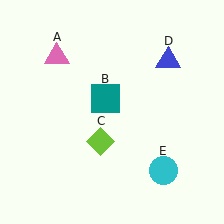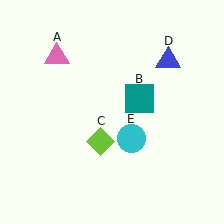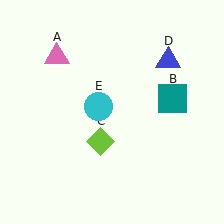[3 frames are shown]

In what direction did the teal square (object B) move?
The teal square (object B) moved right.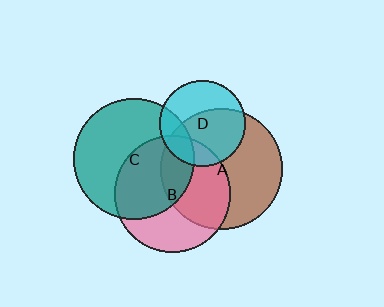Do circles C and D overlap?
Yes.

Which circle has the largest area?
Circle A (brown).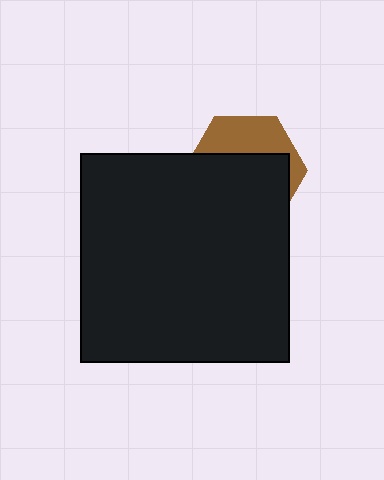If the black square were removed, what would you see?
You would see the complete brown hexagon.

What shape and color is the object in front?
The object in front is a black square.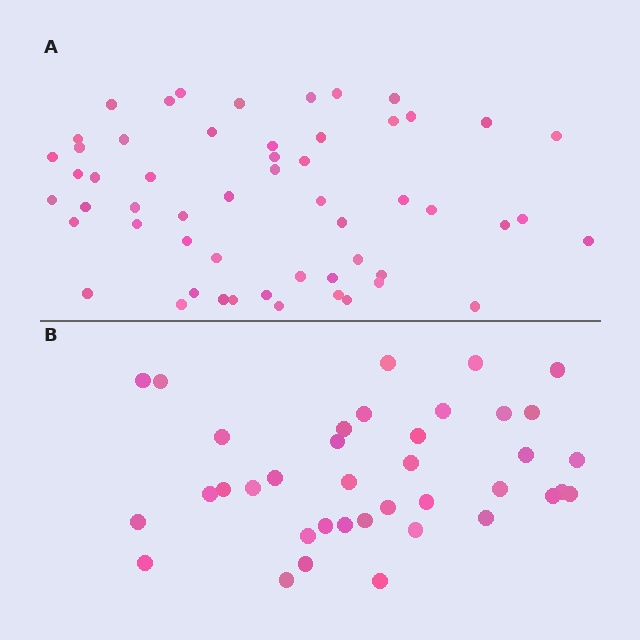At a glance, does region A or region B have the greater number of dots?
Region A (the top region) has more dots.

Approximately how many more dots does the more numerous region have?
Region A has approximately 15 more dots than region B.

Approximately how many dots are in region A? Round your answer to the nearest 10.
About 60 dots. (The exact count is 55, which rounds to 60.)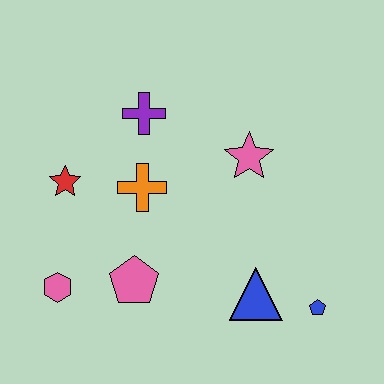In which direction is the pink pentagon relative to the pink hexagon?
The pink pentagon is to the right of the pink hexagon.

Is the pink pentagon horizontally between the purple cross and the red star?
Yes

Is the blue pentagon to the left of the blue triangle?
No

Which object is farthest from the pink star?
The pink hexagon is farthest from the pink star.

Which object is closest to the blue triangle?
The blue pentagon is closest to the blue triangle.